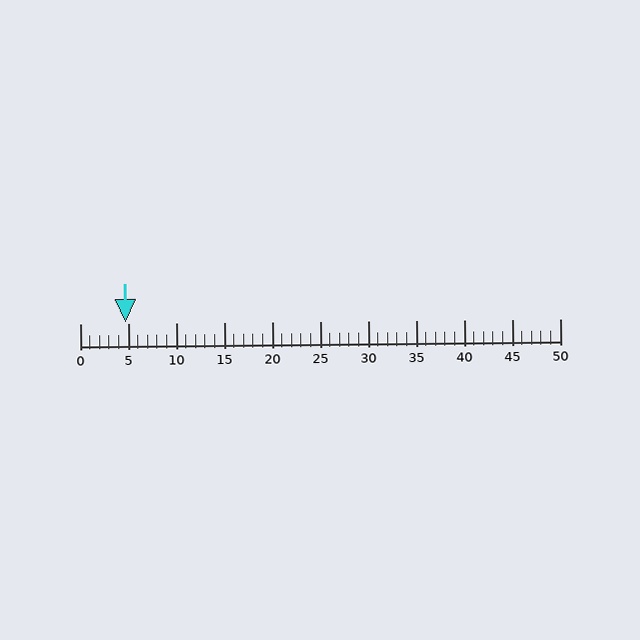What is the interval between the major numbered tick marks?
The major tick marks are spaced 5 units apart.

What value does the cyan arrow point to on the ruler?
The cyan arrow points to approximately 5.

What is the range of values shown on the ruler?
The ruler shows values from 0 to 50.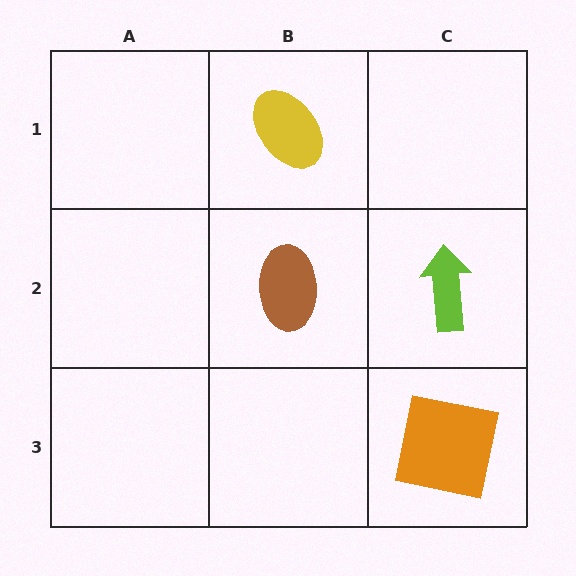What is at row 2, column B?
A brown ellipse.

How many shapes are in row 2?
2 shapes.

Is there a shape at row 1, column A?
No, that cell is empty.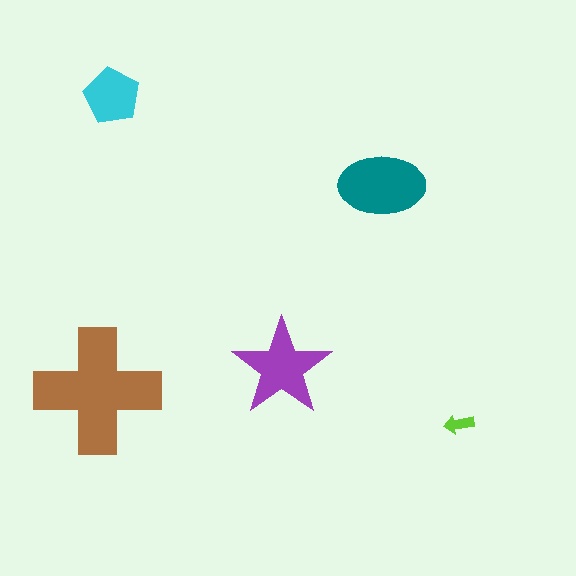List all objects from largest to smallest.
The brown cross, the teal ellipse, the purple star, the cyan pentagon, the lime arrow.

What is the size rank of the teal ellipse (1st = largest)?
2nd.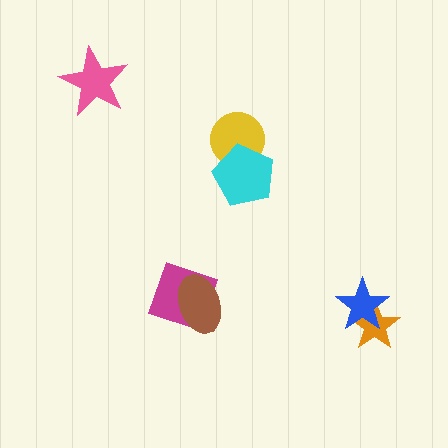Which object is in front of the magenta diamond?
The brown ellipse is in front of the magenta diamond.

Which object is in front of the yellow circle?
The cyan pentagon is in front of the yellow circle.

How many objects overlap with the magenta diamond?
1 object overlaps with the magenta diamond.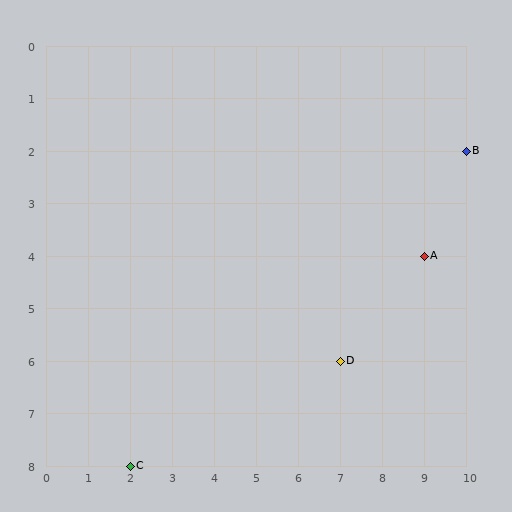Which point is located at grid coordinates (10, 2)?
Point B is at (10, 2).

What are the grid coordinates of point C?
Point C is at grid coordinates (2, 8).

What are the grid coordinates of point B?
Point B is at grid coordinates (10, 2).